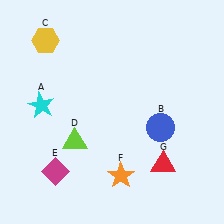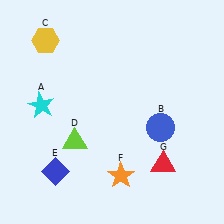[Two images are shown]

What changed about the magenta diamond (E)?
In Image 1, E is magenta. In Image 2, it changed to blue.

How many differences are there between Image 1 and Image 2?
There is 1 difference between the two images.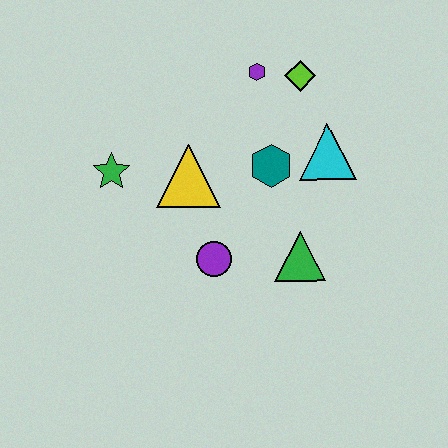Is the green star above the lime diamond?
No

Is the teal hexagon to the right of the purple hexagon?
Yes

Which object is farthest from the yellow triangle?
The lime diamond is farthest from the yellow triangle.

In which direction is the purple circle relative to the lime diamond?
The purple circle is below the lime diamond.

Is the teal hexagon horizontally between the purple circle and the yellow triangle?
No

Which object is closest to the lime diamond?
The purple hexagon is closest to the lime diamond.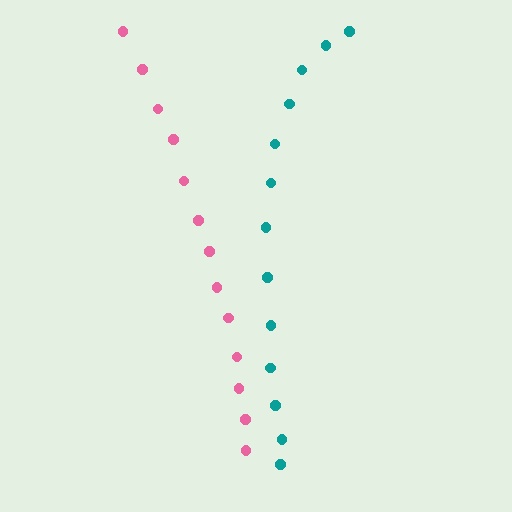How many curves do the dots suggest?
There are 2 distinct paths.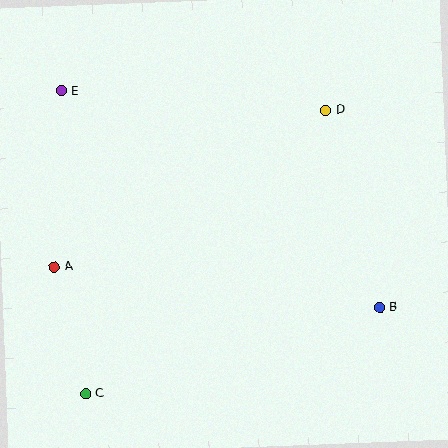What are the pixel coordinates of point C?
Point C is at (86, 394).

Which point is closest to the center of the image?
Point D at (325, 110) is closest to the center.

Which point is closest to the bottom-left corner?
Point C is closest to the bottom-left corner.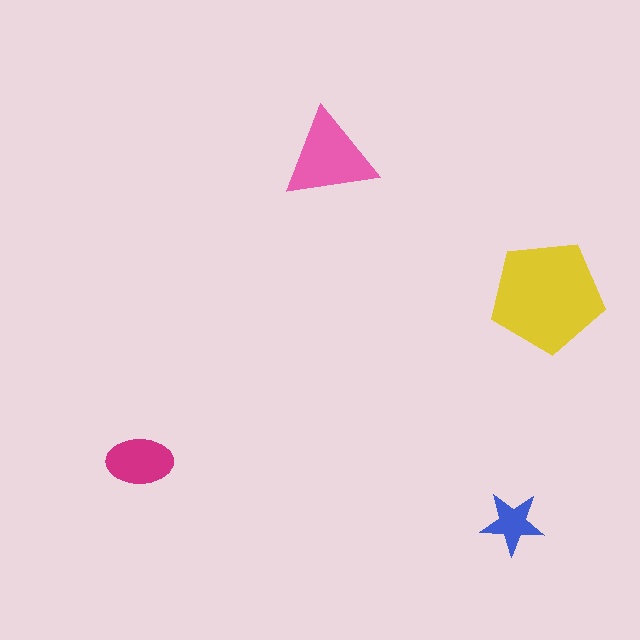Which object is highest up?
The pink triangle is topmost.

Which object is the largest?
The yellow pentagon.